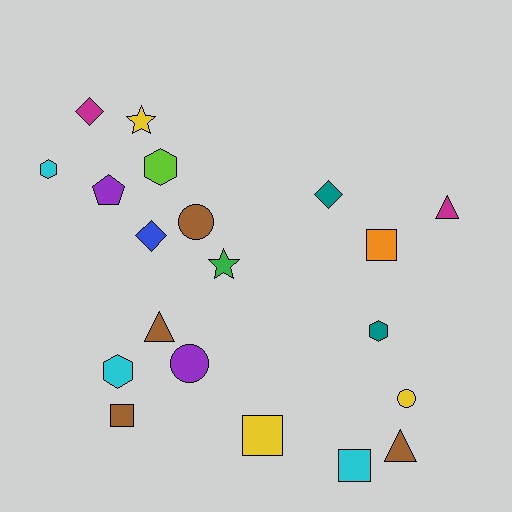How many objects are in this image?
There are 20 objects.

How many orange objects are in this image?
There is 1 orange object.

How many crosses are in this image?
There are no crosses.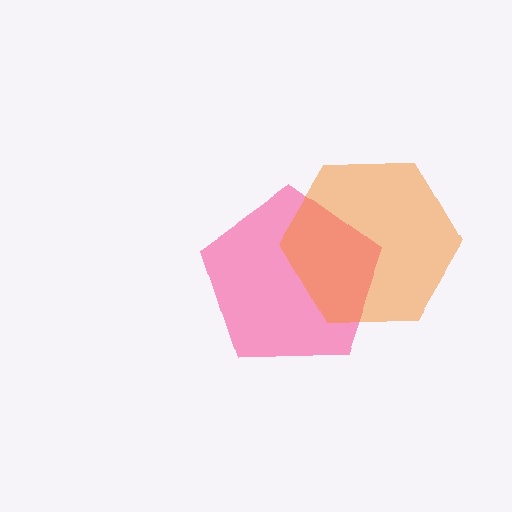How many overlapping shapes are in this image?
There are 2 overlapping shapes in the image.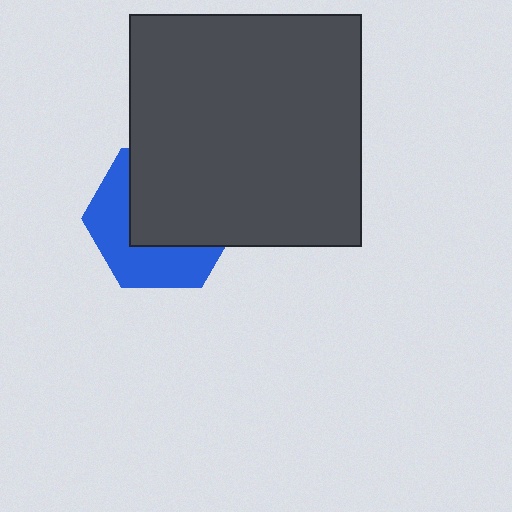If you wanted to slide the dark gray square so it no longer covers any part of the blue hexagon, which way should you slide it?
Slide it toward the upper-right — that is the most direct way to separate the two shapes.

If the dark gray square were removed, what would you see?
You would see the complete blue hexagon.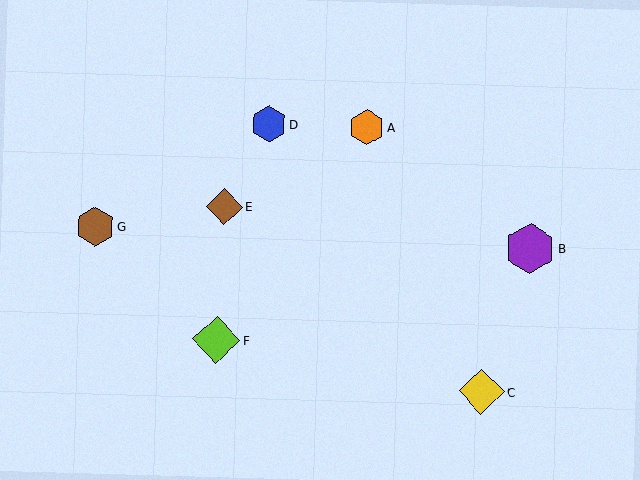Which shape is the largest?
The purple hexagon (labeled B) is the largest.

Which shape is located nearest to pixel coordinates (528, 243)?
The purple hexagon (labeled B) at (530, 248) is nearest to that location.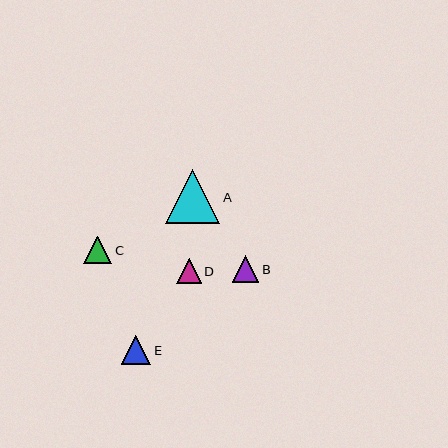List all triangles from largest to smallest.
From largest to smallest: A, E, C, B, D.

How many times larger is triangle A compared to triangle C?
Triangle A is approximately 2.0 times the size of triangle C.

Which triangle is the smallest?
Triangle D is the smallest with a size of approximately 25 pixels.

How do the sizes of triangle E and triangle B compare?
Triangle E and triangle B are approximately the same size.